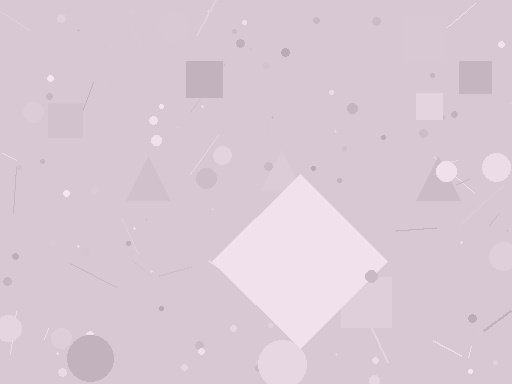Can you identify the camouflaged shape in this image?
The camouflaged shape is a diamond.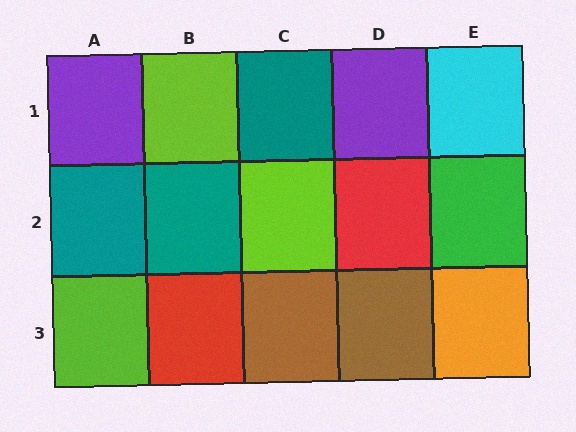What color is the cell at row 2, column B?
Teal.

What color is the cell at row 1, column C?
Teal.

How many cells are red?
2 cells are red.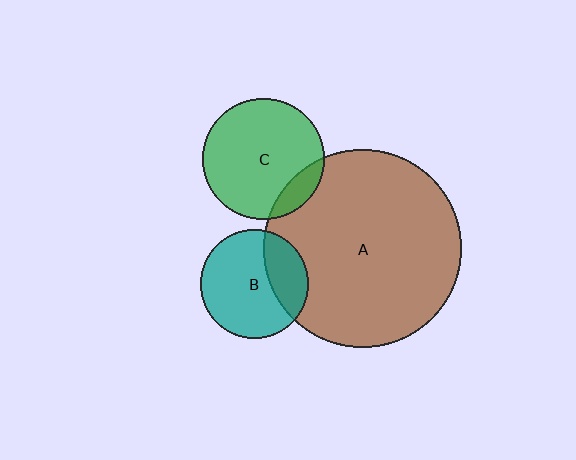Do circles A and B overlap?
Yes.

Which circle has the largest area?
Circle A (brown).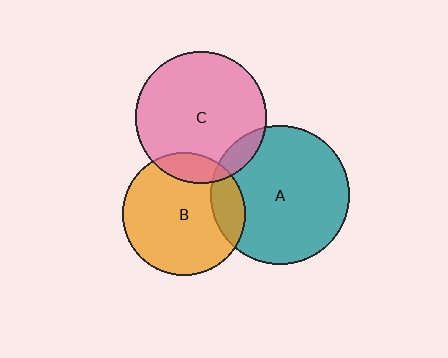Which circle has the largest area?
Circle A (teal).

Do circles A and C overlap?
Yes.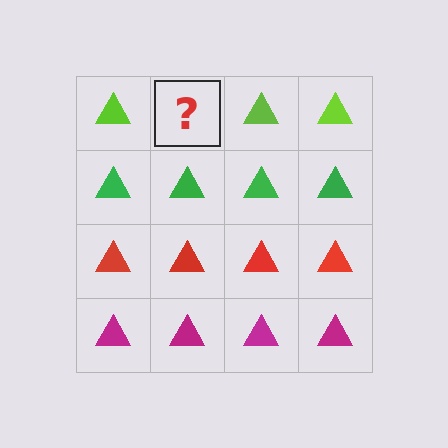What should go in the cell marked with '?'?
The missing cell should contain a lime triangle.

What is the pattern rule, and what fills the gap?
The rule is that each row has a consistent color. The gap should be filled with a lime triangle.